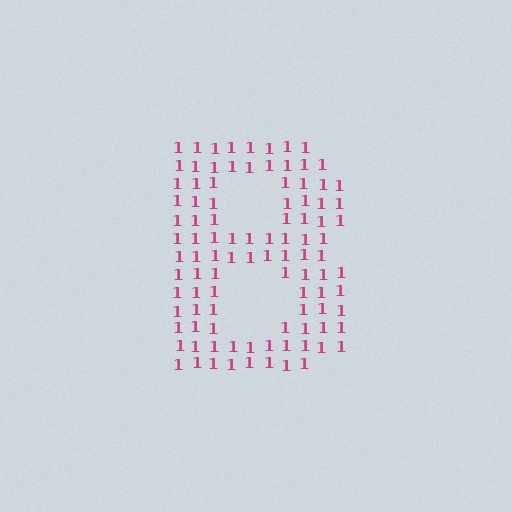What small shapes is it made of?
It is made of small digit 1's.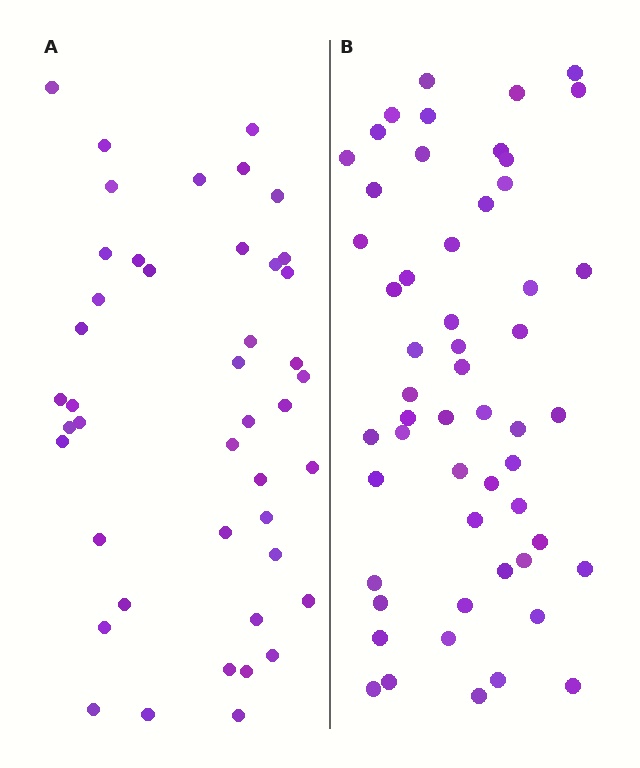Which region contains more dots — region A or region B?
Region B (the right region) has more dots.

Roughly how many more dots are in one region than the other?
Region B has roughly 10 or so more dots than region A.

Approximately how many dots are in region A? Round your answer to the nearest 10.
About 40 dots. (The exact count is 44, which rounds to 40.)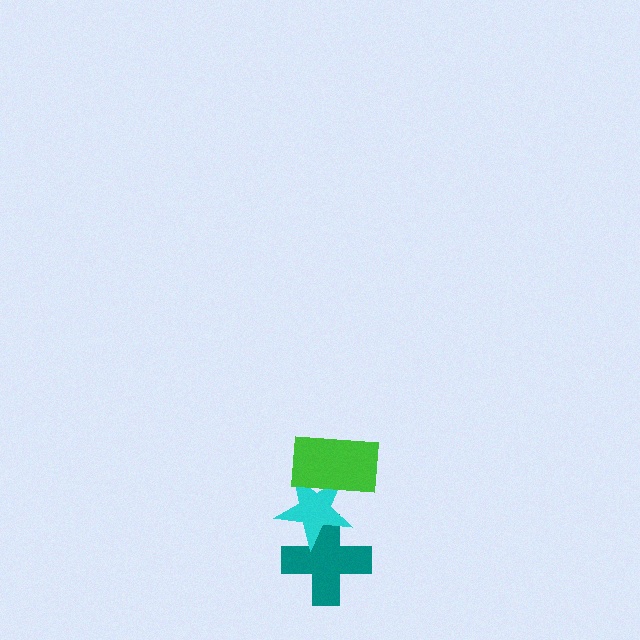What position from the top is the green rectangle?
The green rectangle is 1st from the top.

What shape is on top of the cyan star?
The green rectangle is on top of the cyan star.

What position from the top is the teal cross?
The teal cross is 3rd from the top.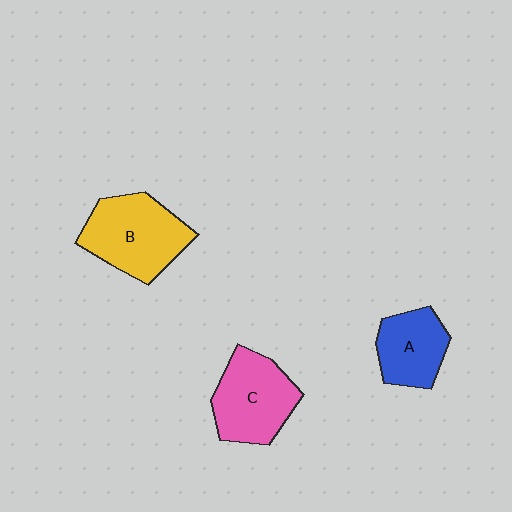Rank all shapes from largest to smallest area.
From largest to smallest: B (yellow), C (pink), A (blue).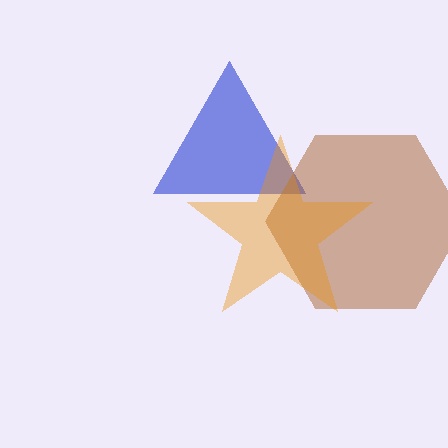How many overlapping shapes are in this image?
There are 3 overlapping shapes in the image.